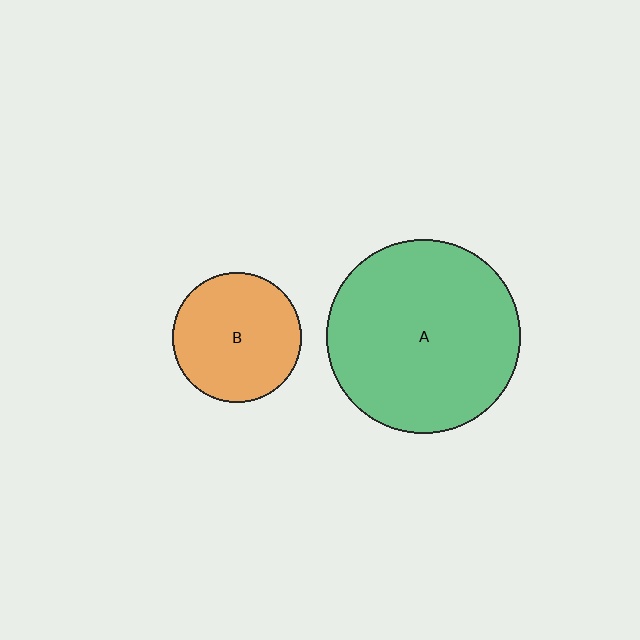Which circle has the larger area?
Circle A (green).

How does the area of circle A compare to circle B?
Approximately 2.2 times.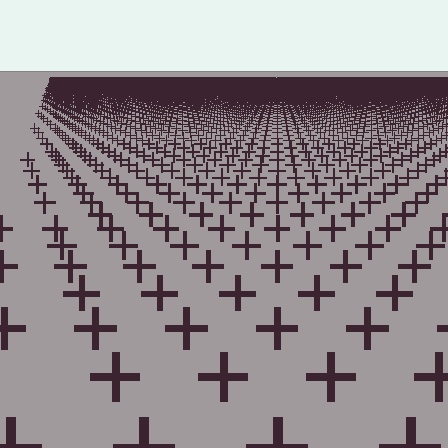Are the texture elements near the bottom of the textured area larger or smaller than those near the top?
Larger. Near the bottom, elements are closer to the viewer and appear at a bigger on-screen size.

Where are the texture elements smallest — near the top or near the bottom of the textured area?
Near the top.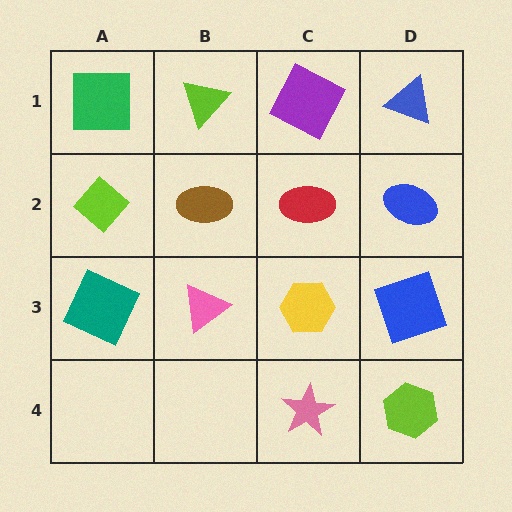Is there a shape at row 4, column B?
No, that cell is empty.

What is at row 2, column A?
A lime diamond.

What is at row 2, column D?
A blue ellipse.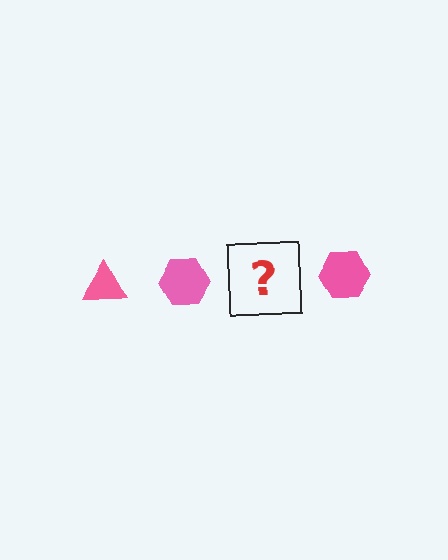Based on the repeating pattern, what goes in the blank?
The blank should be a pink triangle.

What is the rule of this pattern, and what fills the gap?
The rule is that the pattern cycles through triangle, hexagon shapes in pink. The gap should be filled with a pink triangle.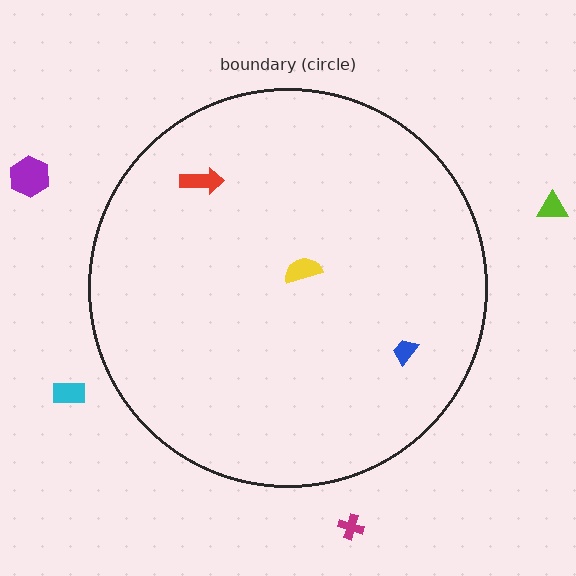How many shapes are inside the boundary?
3 inside, 4 outside.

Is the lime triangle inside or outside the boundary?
Outside.